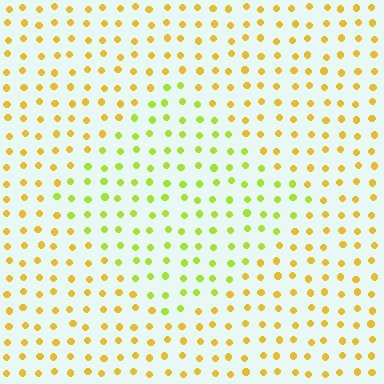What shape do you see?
I see a diamond.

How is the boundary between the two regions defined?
The boundary is defined purely by a slight shift in hue (about 36 degrees). Spacing, size, and orientation are identical on both sides.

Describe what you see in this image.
The image is filled with small yellow elements in a uniform arrangement. A diamond-shaped region is visible where the elements are tinted to a slightly different hue, forming a subtle color boundary.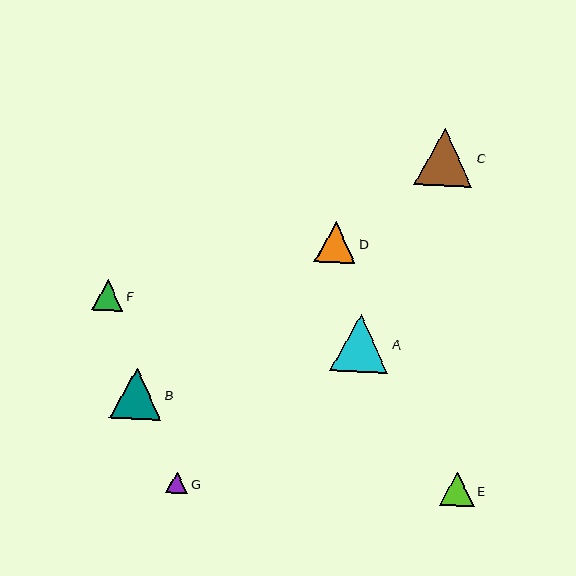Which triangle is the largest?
Triangle C is the largest with a size of approximately 59 pixels.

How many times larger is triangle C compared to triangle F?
Triangle C is approximately 1.9 times the size of triangle F.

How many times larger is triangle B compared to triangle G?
Triangle B is approximately 2.3 times the size of triangle G.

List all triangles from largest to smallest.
From largest to smallest: C, A, B, D, E, F, G.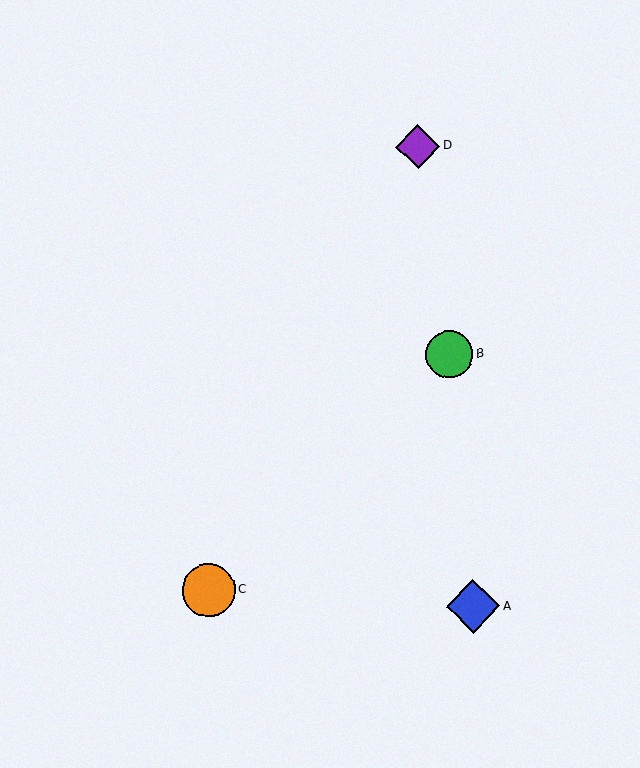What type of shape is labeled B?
Shape B is a green circle.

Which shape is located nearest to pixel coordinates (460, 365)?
The green circle (labeled B) at (449, 354) is nearest to that location.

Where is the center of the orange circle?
The center of the orange circle is at (209, 590).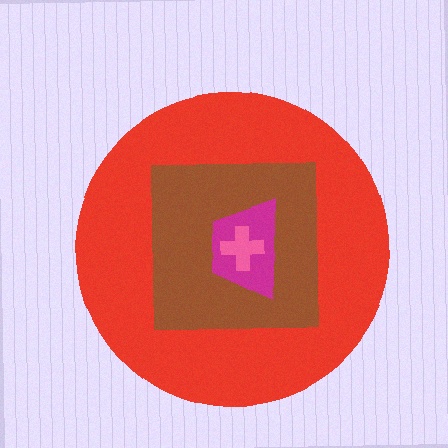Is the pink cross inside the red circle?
Yes.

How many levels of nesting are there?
4.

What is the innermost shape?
The pink cross.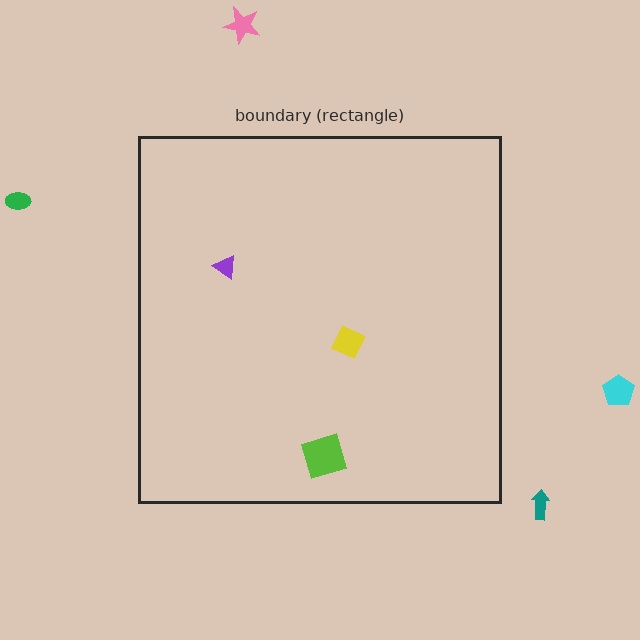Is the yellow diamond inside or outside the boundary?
Inside.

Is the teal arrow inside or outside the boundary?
Outside.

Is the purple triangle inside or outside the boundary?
Inside.